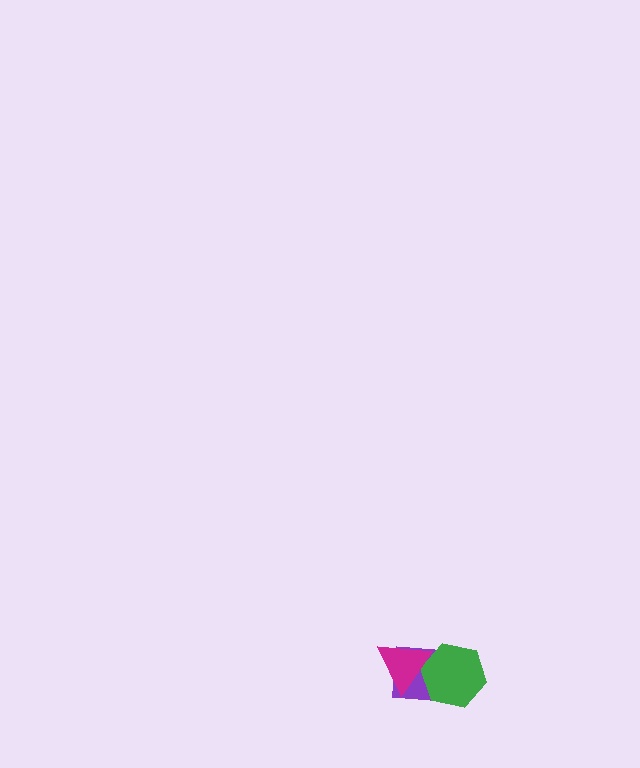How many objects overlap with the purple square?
2 objects overlap with the purple square.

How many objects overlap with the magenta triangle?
2 objects overlap with the magenta triangle.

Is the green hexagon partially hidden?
Yes, it is partially covered by another shape.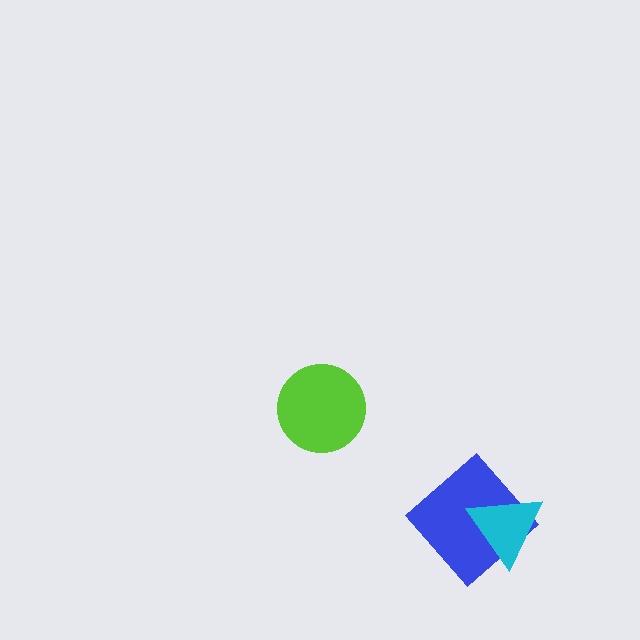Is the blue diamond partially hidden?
Yes, it is partially covered by another shape.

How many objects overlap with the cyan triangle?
1 object overlaps with the cyan triangle.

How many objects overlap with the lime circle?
0 objects overlap with the lime circle.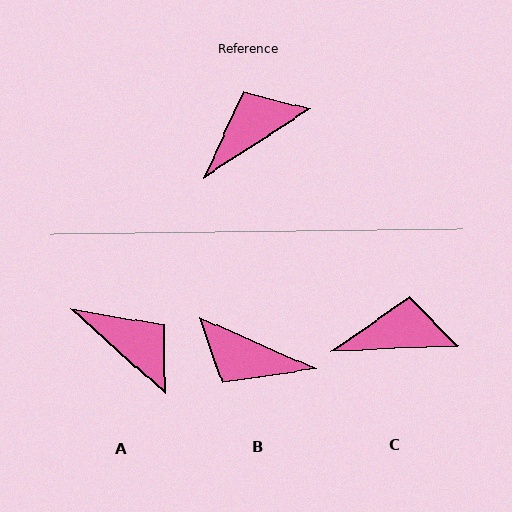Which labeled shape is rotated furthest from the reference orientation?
B, about 123 degrees away.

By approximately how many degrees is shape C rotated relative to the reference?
Approximately 30 degrees clockwise.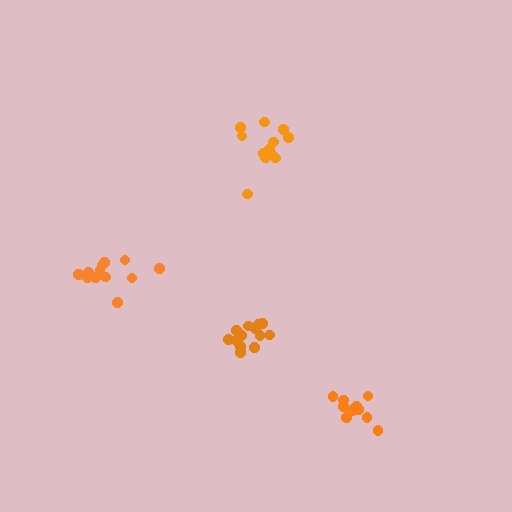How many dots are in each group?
Group 1: 10 dots, Group 2: 12 dots, Group 3: 13 dots, Group 4: 13 dots (48 total).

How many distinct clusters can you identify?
There are 4 distinct clusters.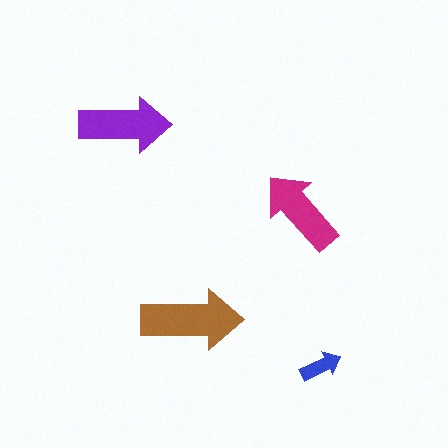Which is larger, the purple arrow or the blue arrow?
The purple one.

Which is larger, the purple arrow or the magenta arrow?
The purple one.